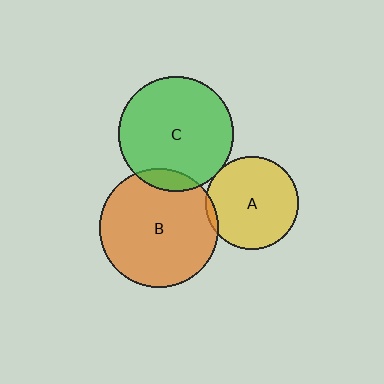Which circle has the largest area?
Circle B (orange).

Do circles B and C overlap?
Yes.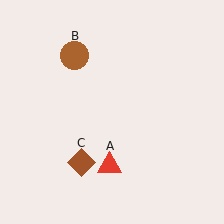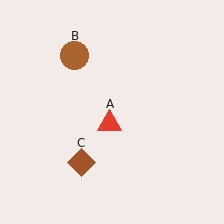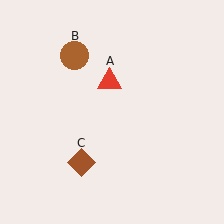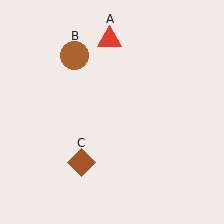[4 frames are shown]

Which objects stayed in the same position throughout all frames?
Brown circle (object B) and brown diamond (object C) remained stationary.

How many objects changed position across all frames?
1 object changed position: red triangle (object A).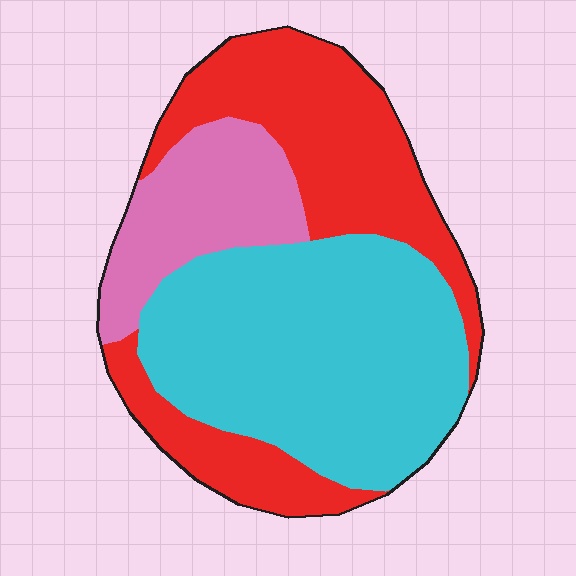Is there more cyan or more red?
Cyan.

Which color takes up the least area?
Pink, at roughly 15%.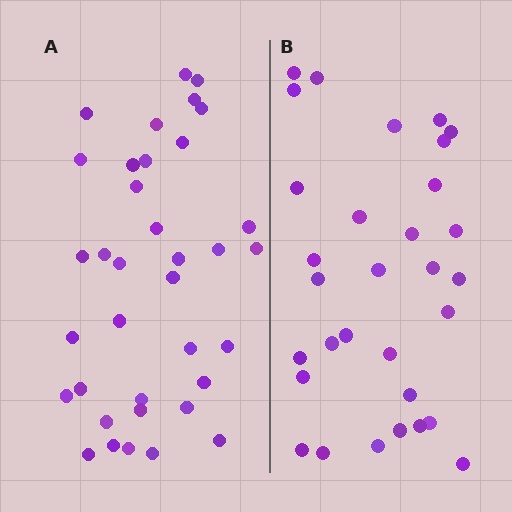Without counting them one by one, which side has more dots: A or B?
Region A (the left region) has more dots.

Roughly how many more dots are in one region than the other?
Region A has about 5 more dots than region B.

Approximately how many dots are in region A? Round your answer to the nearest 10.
About 40 dots. (The exact count is 36, which rounds to 40.)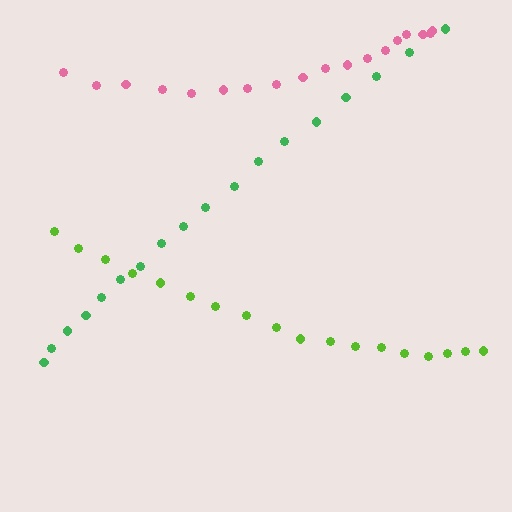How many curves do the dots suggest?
There are 3 distinct paths.